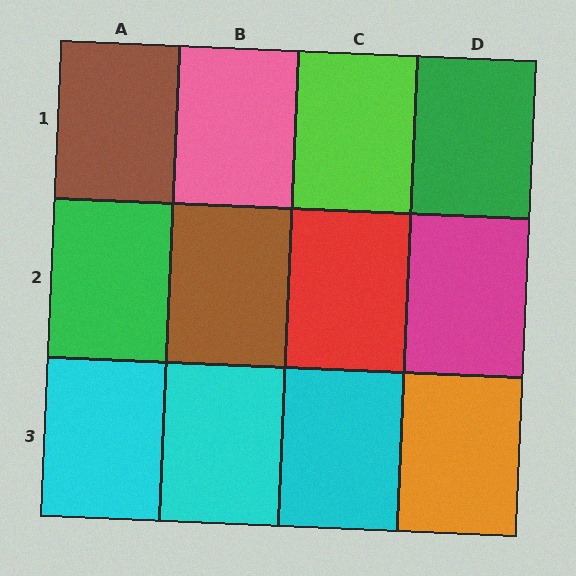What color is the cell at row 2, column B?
Brown.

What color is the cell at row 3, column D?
Orange.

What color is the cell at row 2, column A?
Green.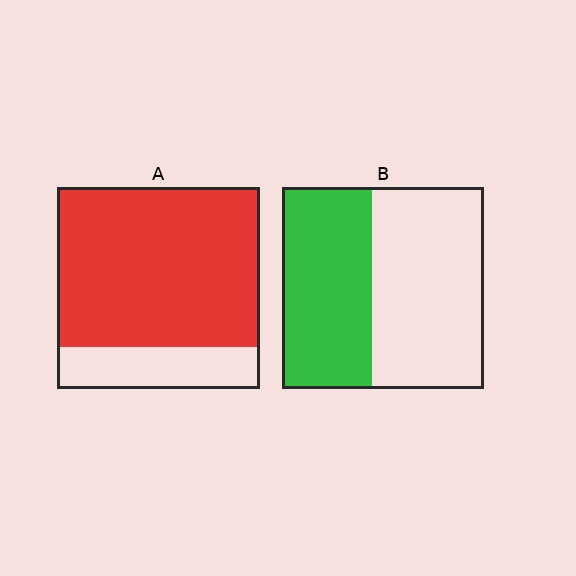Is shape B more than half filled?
No.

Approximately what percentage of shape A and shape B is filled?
A is approximately 80% and B is approximately 45%.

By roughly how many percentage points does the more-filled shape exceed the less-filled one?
By roughly 35 percentage points (A over B).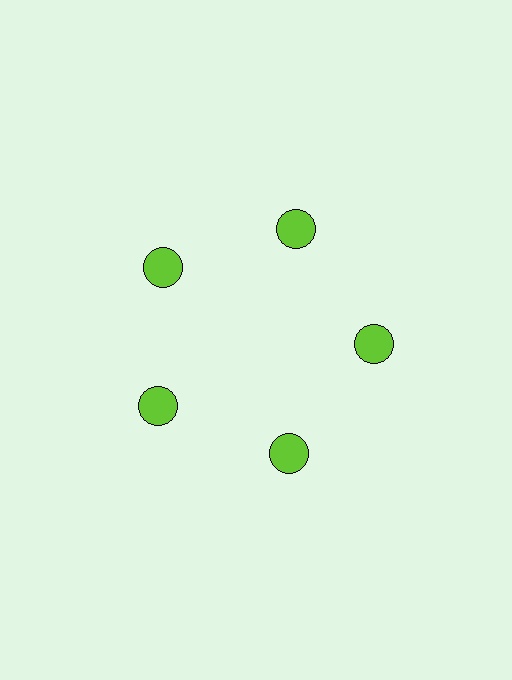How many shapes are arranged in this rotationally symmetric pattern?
There are 5 shapes, arranged in 5 groups of 1.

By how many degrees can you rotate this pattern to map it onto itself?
The pattern maps onto itself every 72 degrees of rotation.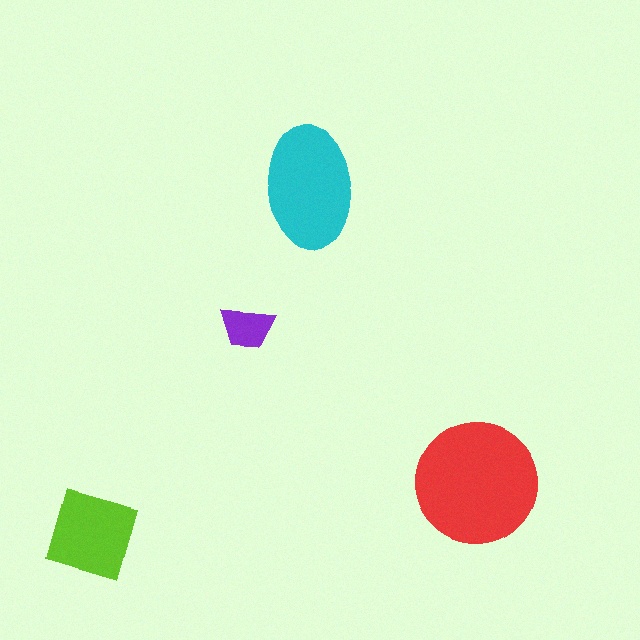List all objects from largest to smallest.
The red circle, the cyan ellipse, the lime diamond, the purple trapezoid.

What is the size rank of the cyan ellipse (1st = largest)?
2nd.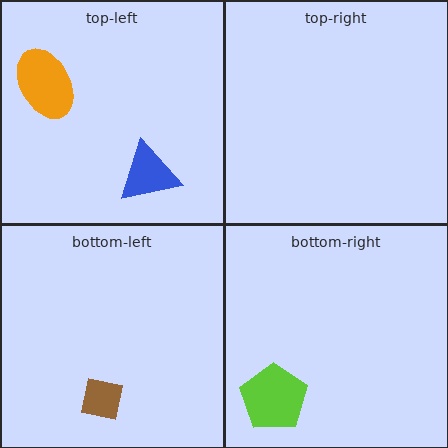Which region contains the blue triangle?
The top-left region.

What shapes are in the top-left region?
The blue triangle, the orange ellipse.